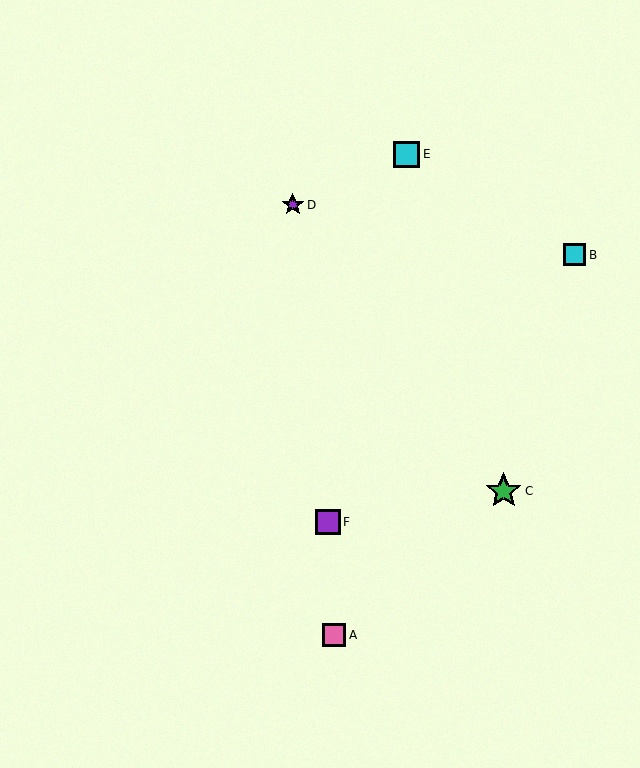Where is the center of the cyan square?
The center of the cyan square is at (574, 255).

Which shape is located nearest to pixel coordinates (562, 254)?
The cyan square (labeled B) at (574, 255) is nearest to that location.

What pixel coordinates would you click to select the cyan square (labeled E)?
Click at (406, 154) to select the cyan square E.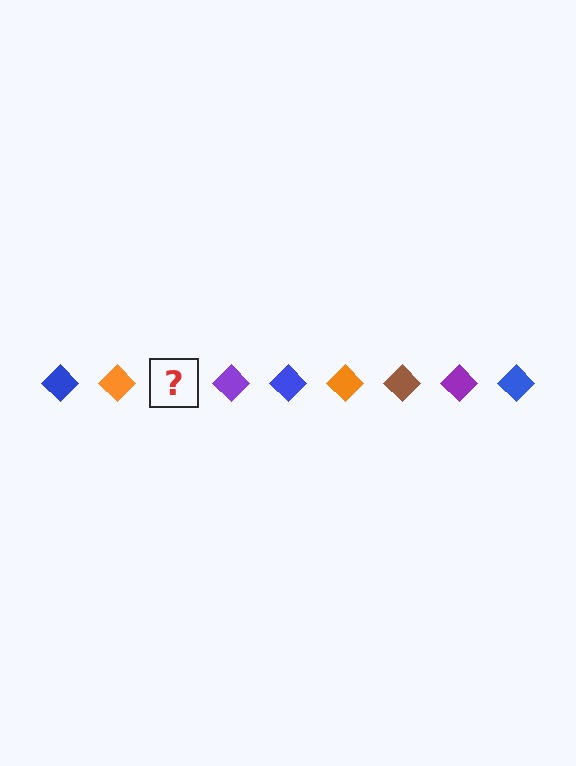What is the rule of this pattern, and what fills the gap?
The rule is that the pattern cycles through blue, orange, brown, purple diamonds. The gap should be filled with a brown diamond.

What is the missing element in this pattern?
The missing element is a brown diamond.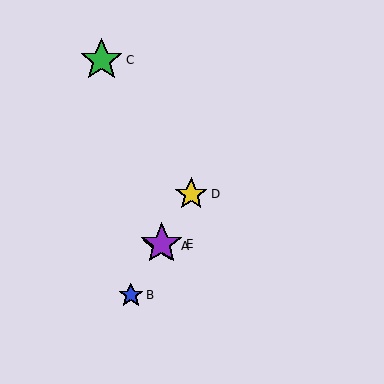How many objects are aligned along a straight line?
4 objects (A, B, D, E) are aligned along a straight line.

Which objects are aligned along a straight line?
Objects A, B, D, E are aligned along a straight line.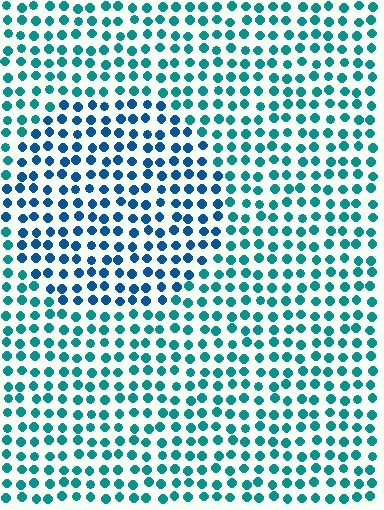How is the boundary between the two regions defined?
The boundary is defined purely by a slight shift in hue (about 32 degrees). Spacing, size, and orientation are identical on both sides.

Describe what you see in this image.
The image is filled with small teal elements in a uniform arrangement. A circle-shaped region is visible where the elements are tinted to a slightly different hue, forming a subtle color boundary.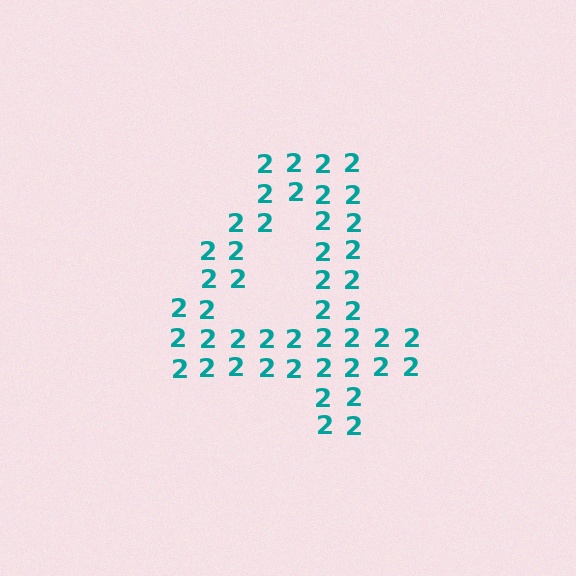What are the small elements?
The small elements are digit 2's.